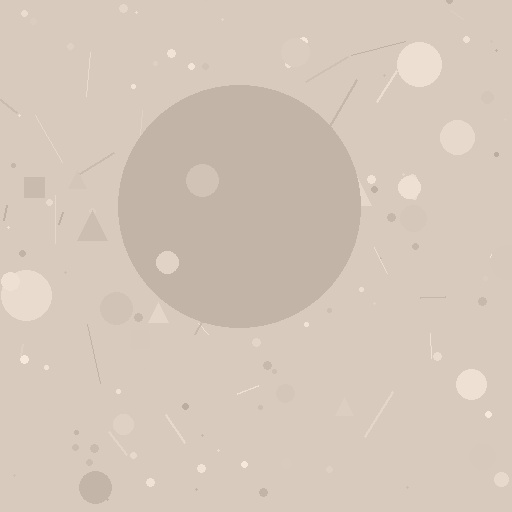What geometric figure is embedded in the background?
A circle is embedded in the background.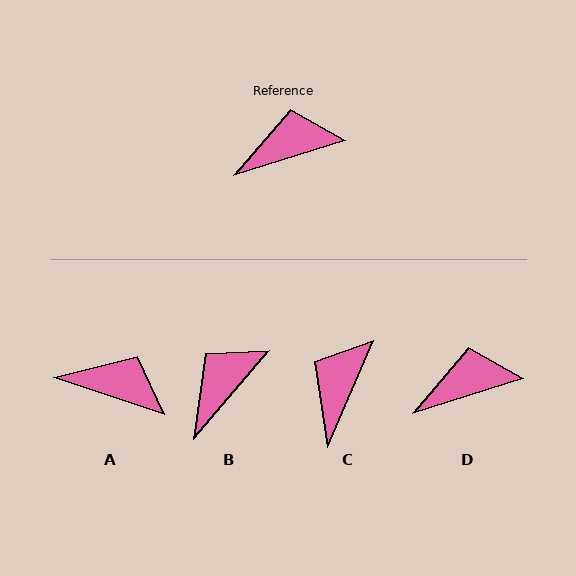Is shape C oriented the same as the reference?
No, it is off by about 50 degrees.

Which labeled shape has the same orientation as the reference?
D.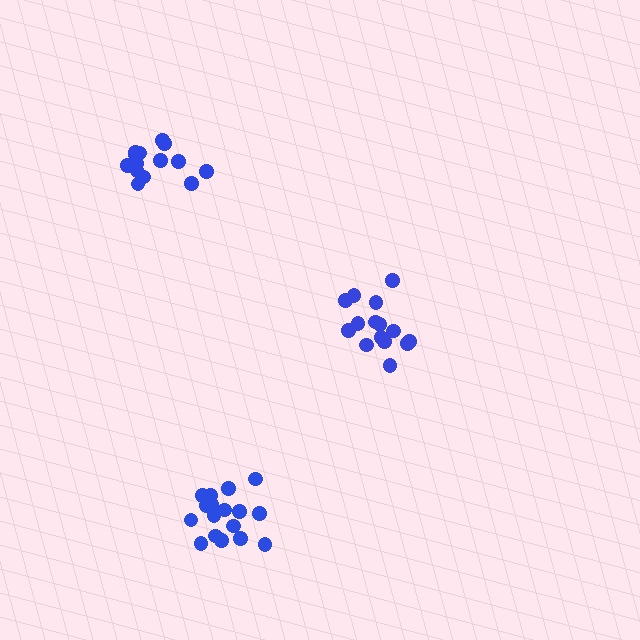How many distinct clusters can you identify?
There are 3 distinct clusters.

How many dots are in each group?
Group 1: 14 dots, Group 2: 18 dots, Group 3: 15 dots (47 total).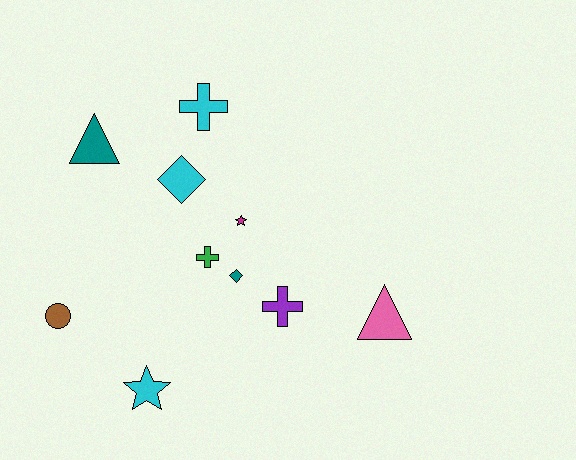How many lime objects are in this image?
There are no lime objects.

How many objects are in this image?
There are 10 objects.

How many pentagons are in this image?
There are no pentagons.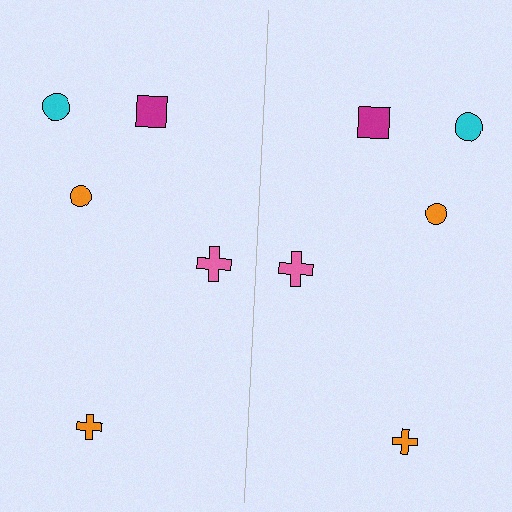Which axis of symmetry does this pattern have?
The pattern has a vertical axis of symmetry running through the center of the image.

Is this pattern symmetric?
Yes, this pattern has bilateral (reflection) symmetry.